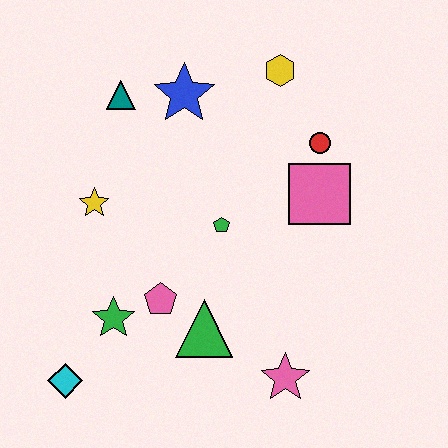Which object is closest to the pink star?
The green triangle is closest to the pink star.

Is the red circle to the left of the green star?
No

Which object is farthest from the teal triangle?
The pink star is farthest from the teal triangle.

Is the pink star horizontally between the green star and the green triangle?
No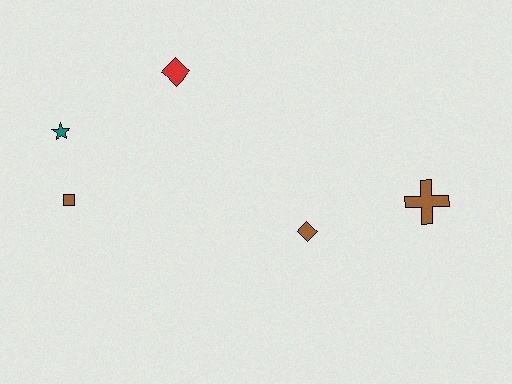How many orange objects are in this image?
There are no orange objects.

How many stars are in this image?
There is 1 star.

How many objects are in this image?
There are 5 objects.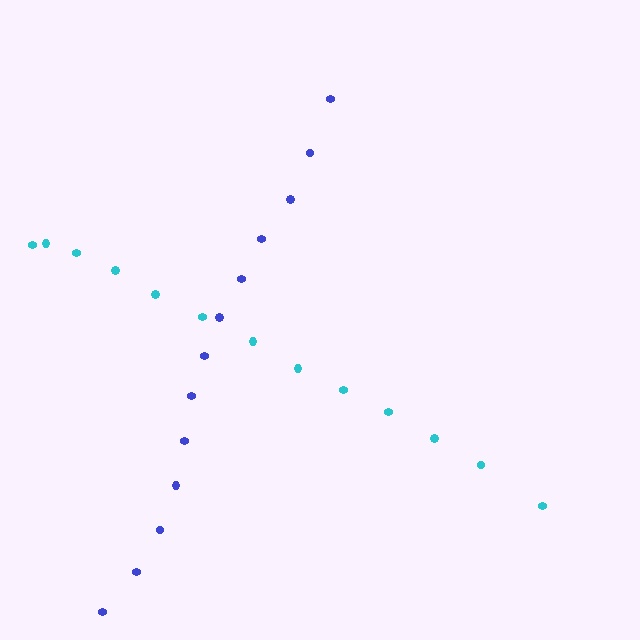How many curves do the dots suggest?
There are 2 distinct paths.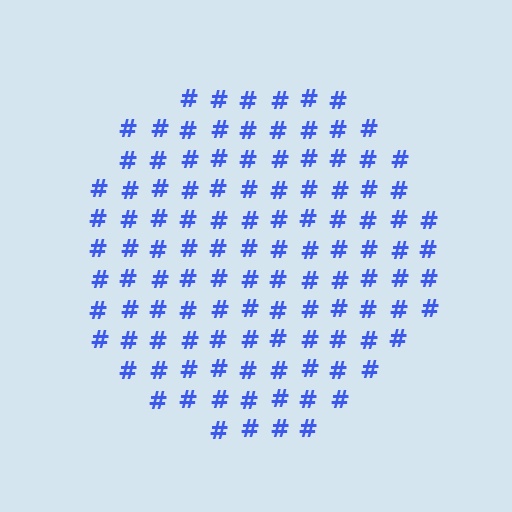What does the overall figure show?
The overall figure shows a circle.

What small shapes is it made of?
It is made of small hash symbols.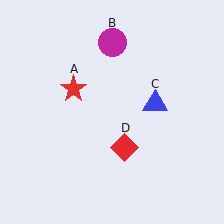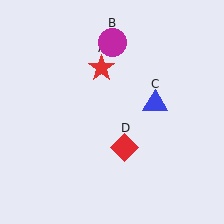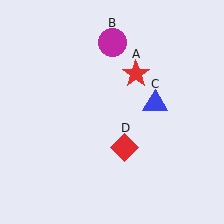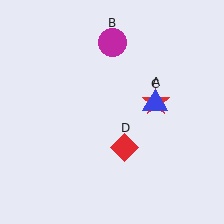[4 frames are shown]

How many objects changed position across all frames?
1 object changed position: red star (object A).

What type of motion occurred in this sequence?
The red star (object A) rotated clockwise around the center of the scene.